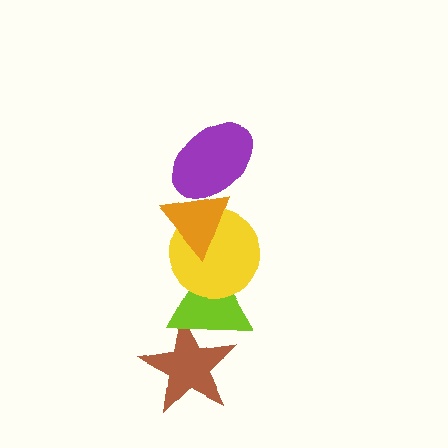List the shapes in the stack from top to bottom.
From top to bottom: the purple ellipse, the orange triangle, the yellow circle, the lime triangle, the brown star.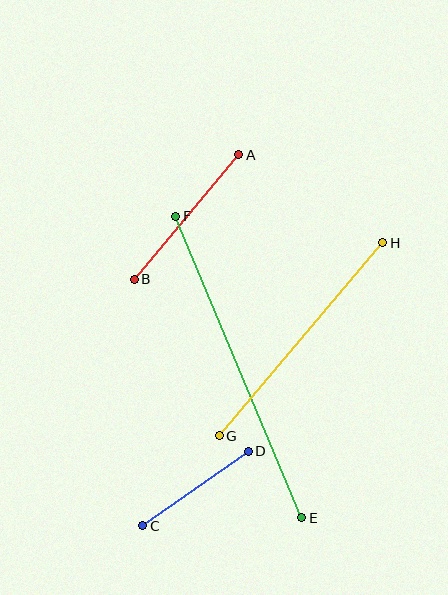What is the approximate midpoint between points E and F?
The midpoint is at approximately (239, 367) pixels.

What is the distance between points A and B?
The distance is approximately 163 pixels.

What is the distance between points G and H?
The distance is approximately 253 pixels.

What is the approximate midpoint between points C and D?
The midpoint is at approximately (195, 489) pixels.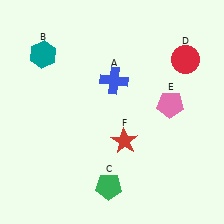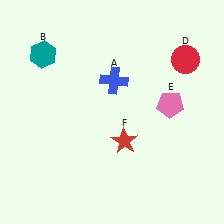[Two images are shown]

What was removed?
The green pentagon (C) was removed in Image 2.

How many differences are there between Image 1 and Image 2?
There is 1 difference between the two images.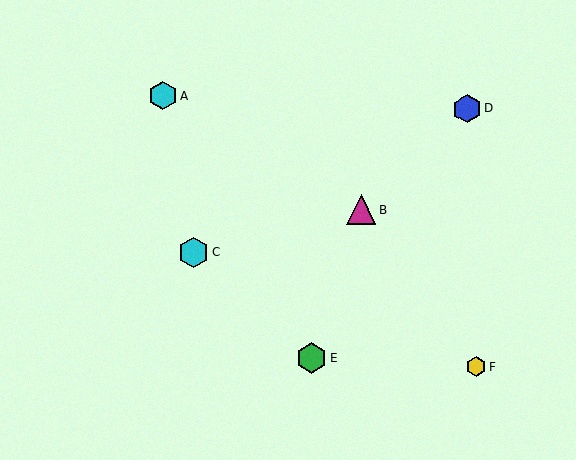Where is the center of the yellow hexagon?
The center of the yellow hexagon is at (476, 367).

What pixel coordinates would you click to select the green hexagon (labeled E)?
Click at (312, 358) to select the green hexagon E.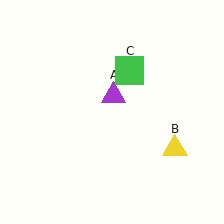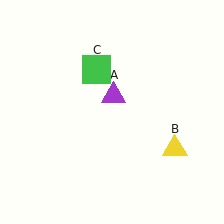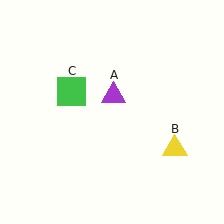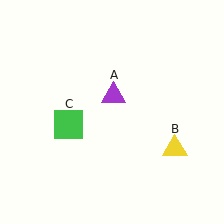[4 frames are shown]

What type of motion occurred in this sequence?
The green square (object C) rotated counterclockwise around the center of the scene.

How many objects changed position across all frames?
1 object changed position: green square (object C).